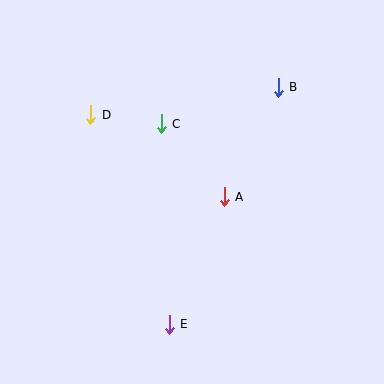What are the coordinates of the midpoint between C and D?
The midpoint between C and D is at (126, 119).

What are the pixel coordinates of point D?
Point D is at (91, 115).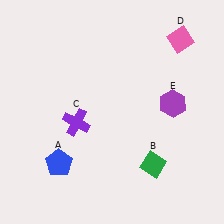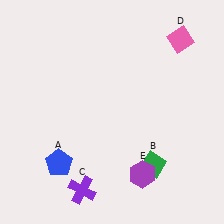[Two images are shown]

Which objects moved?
The objects that moved are: the purple cross (C), the purple hexagon (E).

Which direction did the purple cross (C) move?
The purple cross (C) moved down.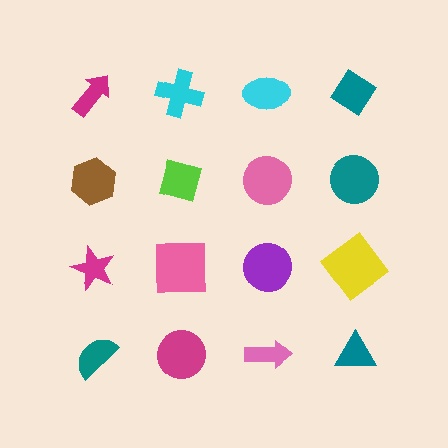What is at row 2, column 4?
A teal circle.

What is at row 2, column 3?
A pink circle.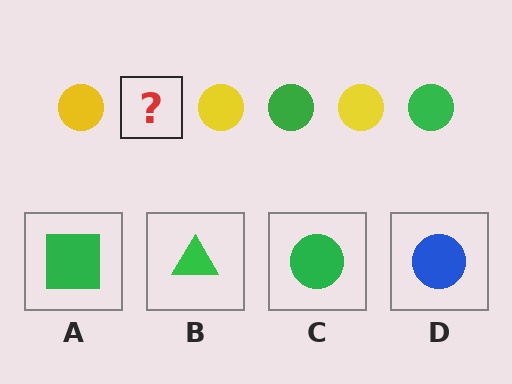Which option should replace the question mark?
Option C.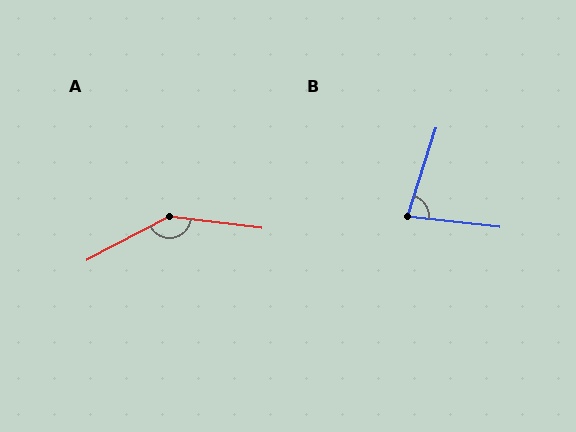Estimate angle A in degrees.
Approximately 146 degrees.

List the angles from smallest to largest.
B (78°), A (146°).